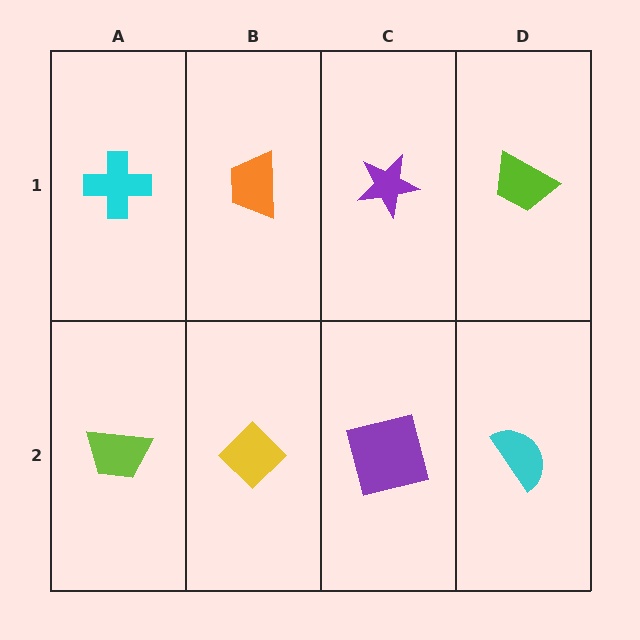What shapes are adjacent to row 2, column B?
An orange trapezoid (row 1, column B), a lime trapezoid (row 2, column A), a purple square (row 2, column C).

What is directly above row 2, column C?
A purple star.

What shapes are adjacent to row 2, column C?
A purple star (row 1, column C), a yellow diamond (row 2, column B), a cyan semicircle (row 2, column D).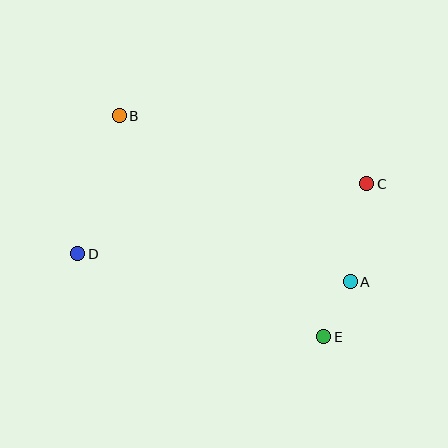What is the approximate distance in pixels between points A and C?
The distance between A and C is approximately 99 pixels.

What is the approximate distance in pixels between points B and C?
The distance between B and C is approximately 257 pixels.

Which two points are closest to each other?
Points A and E are closest to each other.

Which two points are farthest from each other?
Points B and E are farthest from each other.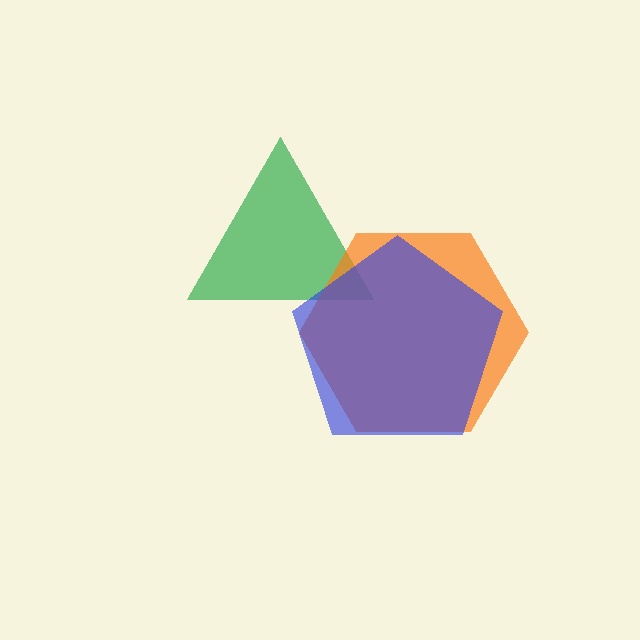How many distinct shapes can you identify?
There are 3 distinct shapes: a green triangle, an orange hexagon, a blue pentagon.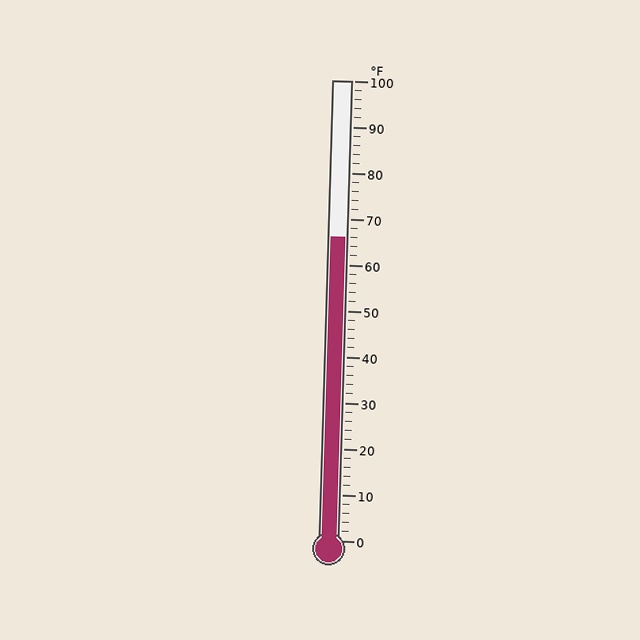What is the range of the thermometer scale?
The thermometer scale ranges from 0°F to 100°F.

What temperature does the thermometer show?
The thermometer shows approximately 66°F.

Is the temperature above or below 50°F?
The temperature is above 50°F.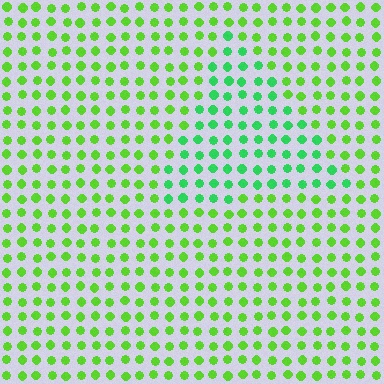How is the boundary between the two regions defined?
The boundary is defined purely by a slight shift in hue (about 33 degrees). Spacing, size, and orientation are identical on both sides.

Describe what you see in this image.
The image is filled with small lime elements in a uniform arrangement. A triangle-shaped region is visible where the elements are tinted to a slightly different hue, forming a subtle color boundary.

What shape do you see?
I see a triangle.